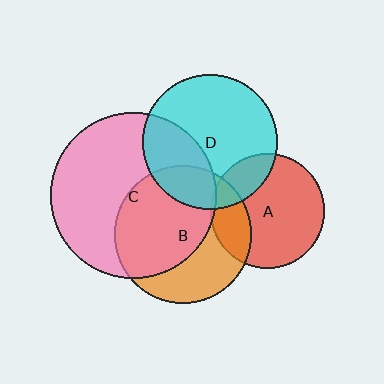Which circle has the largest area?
Circle C (pink).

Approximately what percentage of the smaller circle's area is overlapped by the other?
Approximately 35%.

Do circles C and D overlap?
Yes.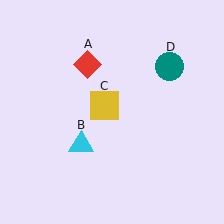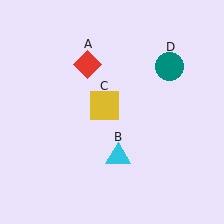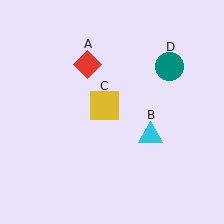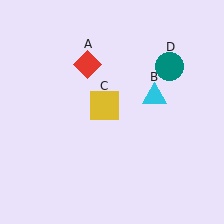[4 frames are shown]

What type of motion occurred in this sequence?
The cyan triangle (object B) rotated counterclockwise around the center of the scene.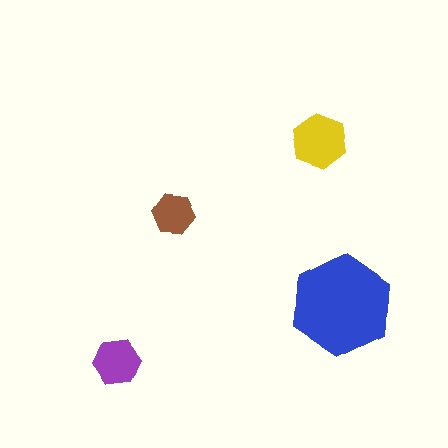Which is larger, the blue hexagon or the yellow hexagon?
The blue one.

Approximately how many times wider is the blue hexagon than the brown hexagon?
About 2.5 times wider.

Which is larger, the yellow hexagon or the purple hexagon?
The yellow one.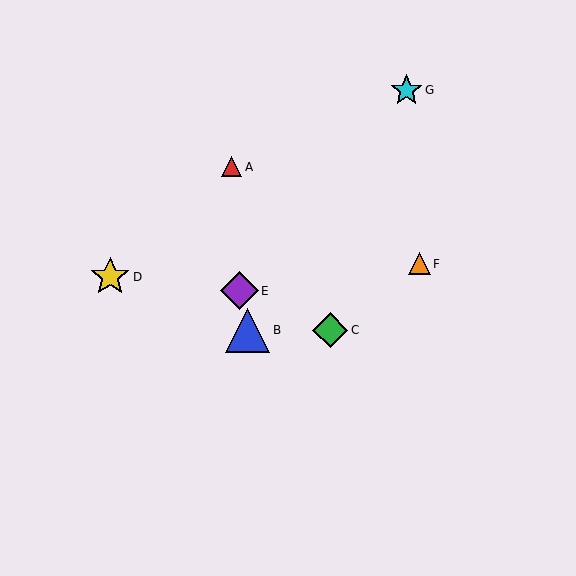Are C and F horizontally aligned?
No, C is at y≈330 and F is at y≈264.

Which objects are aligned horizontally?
Objects B, C are aligned horizontally.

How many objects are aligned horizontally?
2 objects (B, C) are aligned horizontally.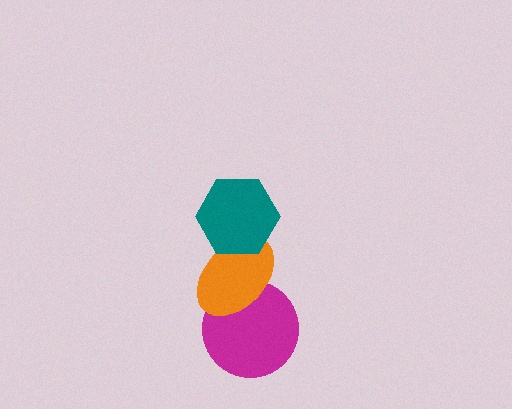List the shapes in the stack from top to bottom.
From top to bottom: the teal hexagon, the orange ellipse, the magenta circle.